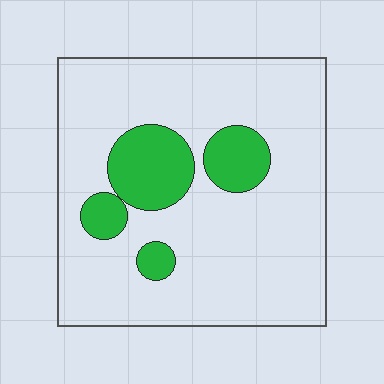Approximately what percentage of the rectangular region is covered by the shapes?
Approximately 15%.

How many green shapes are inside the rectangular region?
4.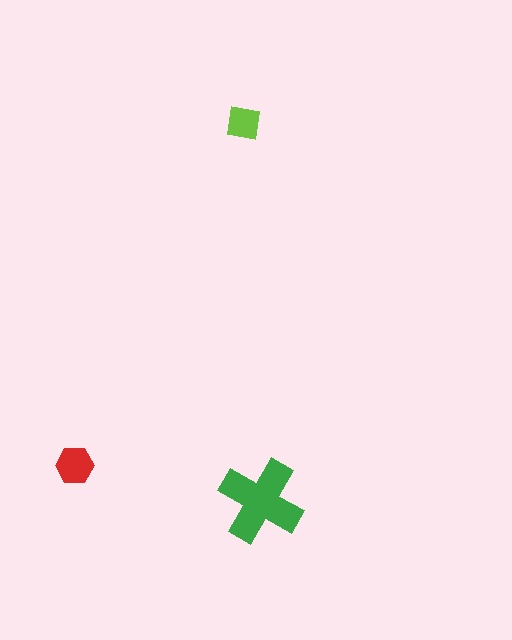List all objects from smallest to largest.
The lime square, the red hexagon, the green cross.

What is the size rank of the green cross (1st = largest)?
1st.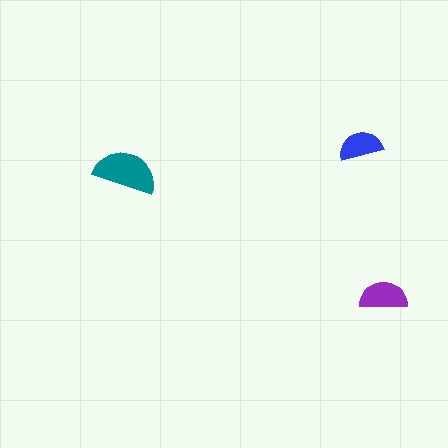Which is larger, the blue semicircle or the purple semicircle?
The purple one.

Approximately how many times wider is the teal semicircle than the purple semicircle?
About 1.5 times wider.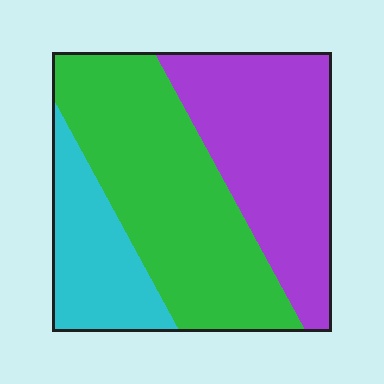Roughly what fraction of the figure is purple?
Purple takes up about three eighths (3/8) of the figure.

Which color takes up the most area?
Green, at roughly 45%.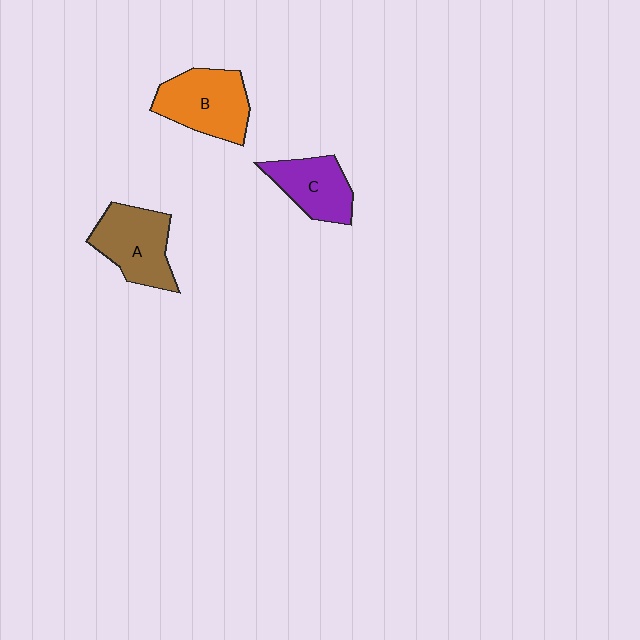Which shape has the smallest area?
Shape C (purple).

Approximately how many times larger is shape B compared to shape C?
Approximately 1.3 times.